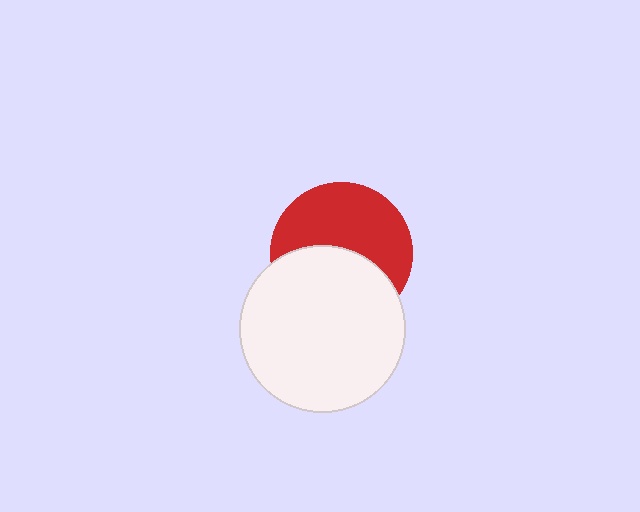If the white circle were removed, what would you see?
You would see the complete red circle.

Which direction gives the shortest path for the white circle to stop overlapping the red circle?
Moving down gives the shortest separation.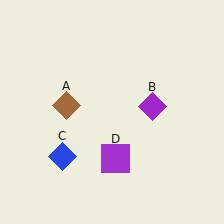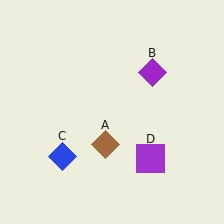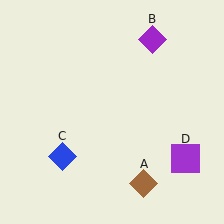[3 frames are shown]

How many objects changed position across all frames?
3 objects changed position: brown diamond (object A), purple diamond (object B), purple square (object D).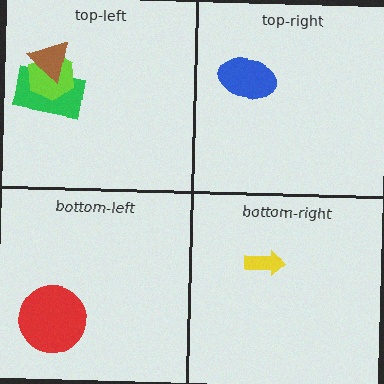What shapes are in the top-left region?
The green rectangle, the lime hexagon, the brown triangle.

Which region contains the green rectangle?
The top-left region.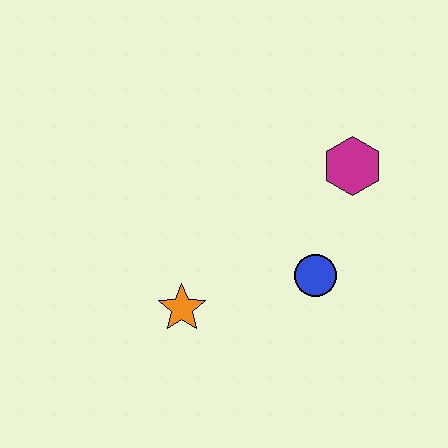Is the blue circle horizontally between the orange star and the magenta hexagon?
Yes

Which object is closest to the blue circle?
The magenta hexagon is closest to the blue circle.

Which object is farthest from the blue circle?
The orange star is farthest from the blue circle.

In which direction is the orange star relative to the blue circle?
The orange star is to the left of the blue circle.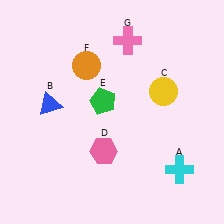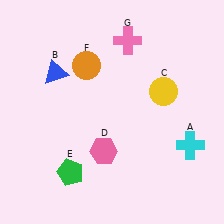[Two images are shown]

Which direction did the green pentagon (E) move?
The green pentagon (E) moved down.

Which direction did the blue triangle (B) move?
The blue triangle (B) moved up.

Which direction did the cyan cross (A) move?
The cyan cross (A) moved up.